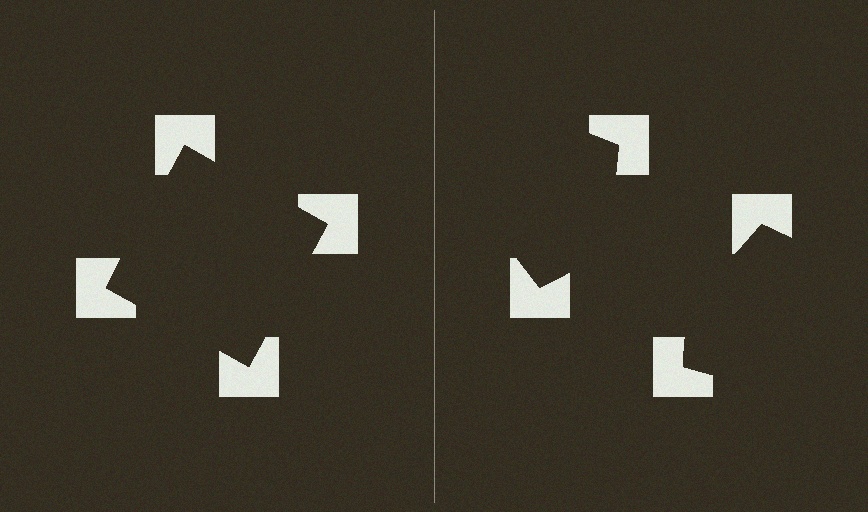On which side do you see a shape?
An illusory square appears on the left side. On the right side the wedge cuts are rotated, so no coherent shape forms.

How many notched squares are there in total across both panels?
8 — 4 on each side.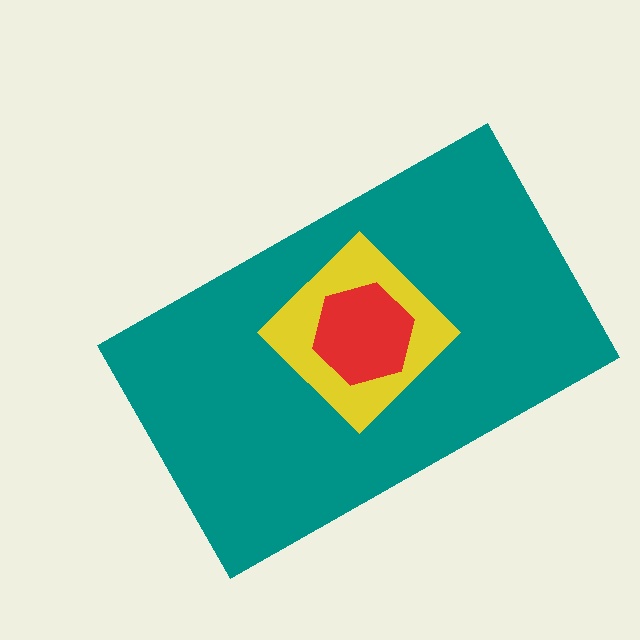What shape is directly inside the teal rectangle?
The yellow diamond.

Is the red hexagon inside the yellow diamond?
Yes.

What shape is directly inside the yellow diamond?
The red hexagon.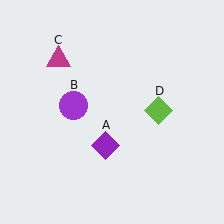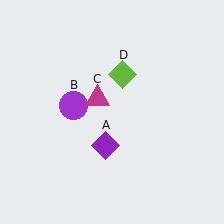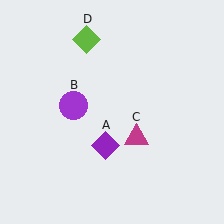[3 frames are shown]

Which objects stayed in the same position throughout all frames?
Purple diamond (object A) and purple circle (object B) remained stationary.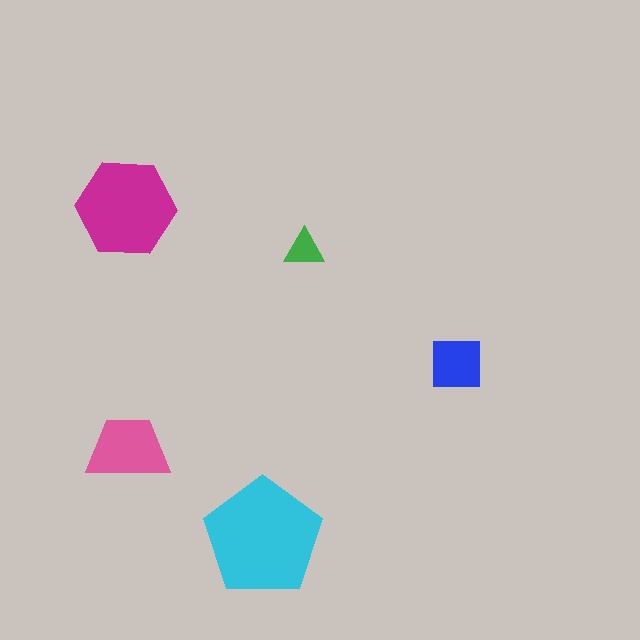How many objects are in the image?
There are 5 objects in the image.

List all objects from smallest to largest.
The green triangle, the blue square, the pink trapezoid, the magenta hexagon, the cyan pentagon.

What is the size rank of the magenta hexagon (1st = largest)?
2nd.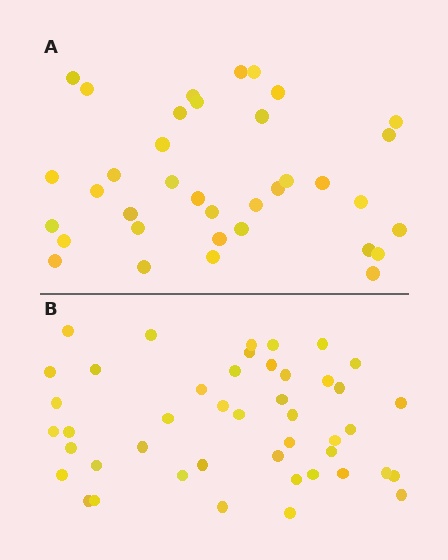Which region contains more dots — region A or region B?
Region B (the bottom region) has more dots.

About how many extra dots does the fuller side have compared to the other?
Region B has roughly 8 or so more dots than region A.